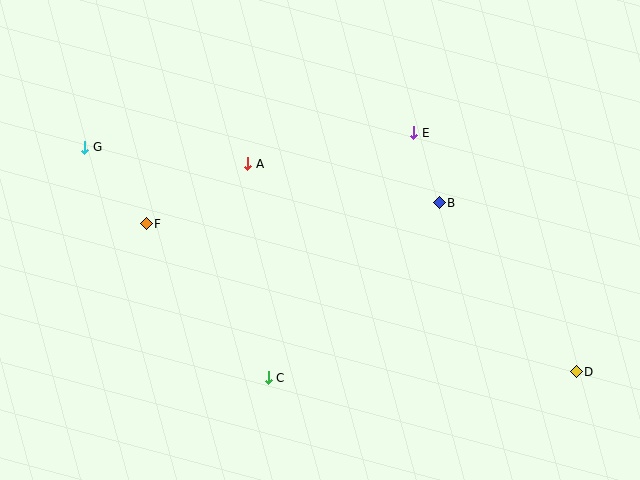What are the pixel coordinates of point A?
Point A is at (248, 164).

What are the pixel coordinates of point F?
Point F is at (146, 224).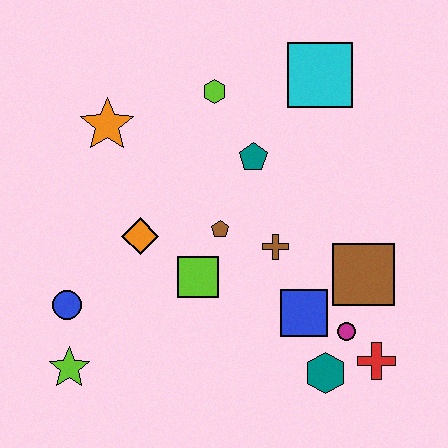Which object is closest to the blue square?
The magenta circle is closest to the blue square.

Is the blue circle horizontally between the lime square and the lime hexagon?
No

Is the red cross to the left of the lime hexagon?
No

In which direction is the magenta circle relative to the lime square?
The magenta circle is to the right of the lime square.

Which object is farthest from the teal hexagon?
The orange star is farthest from the teal hexagon.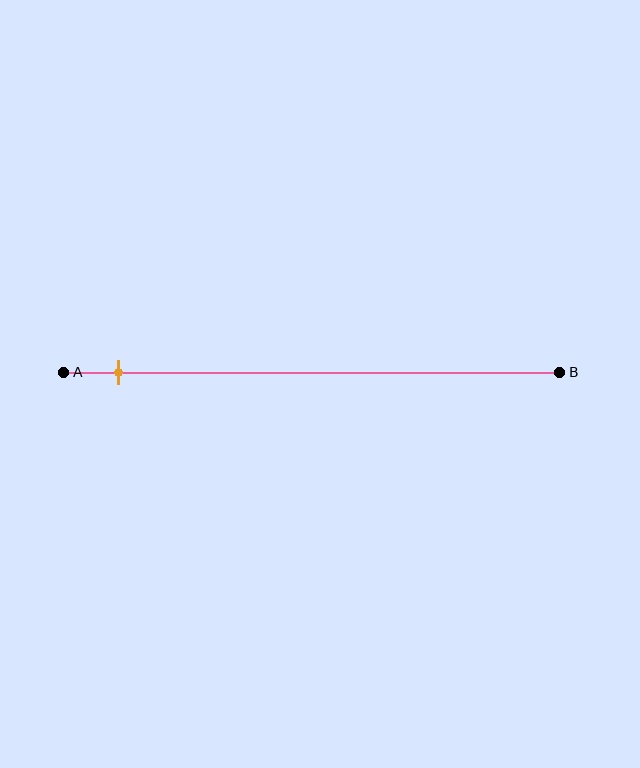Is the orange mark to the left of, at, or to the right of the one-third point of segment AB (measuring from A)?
The orange mark is to the left of the one-third point of segment AB.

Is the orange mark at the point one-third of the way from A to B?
No, the mark is at about 10% from A, not at the 33% one-third point.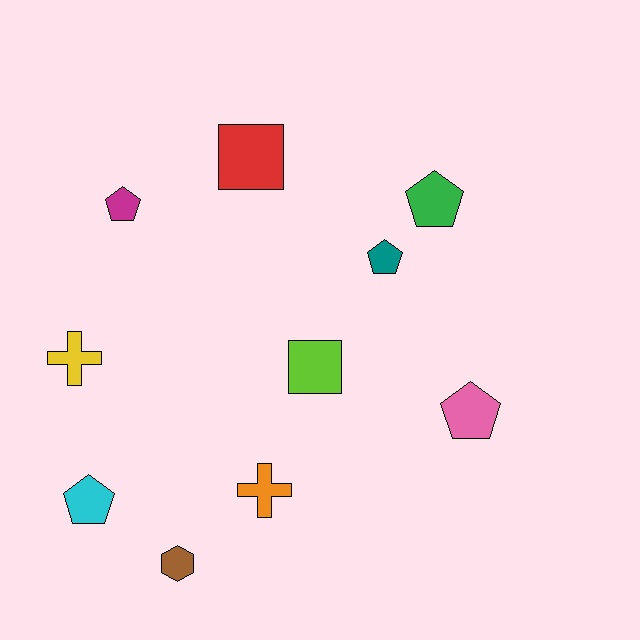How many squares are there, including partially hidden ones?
There are 2 squares.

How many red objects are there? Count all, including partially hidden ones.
There is 1 red object.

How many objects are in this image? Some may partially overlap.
There are 10 objects.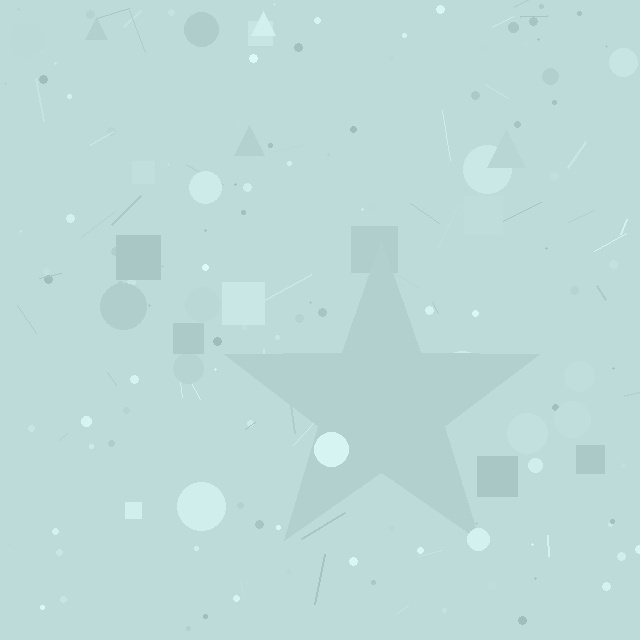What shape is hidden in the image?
A star is hidden in the image.